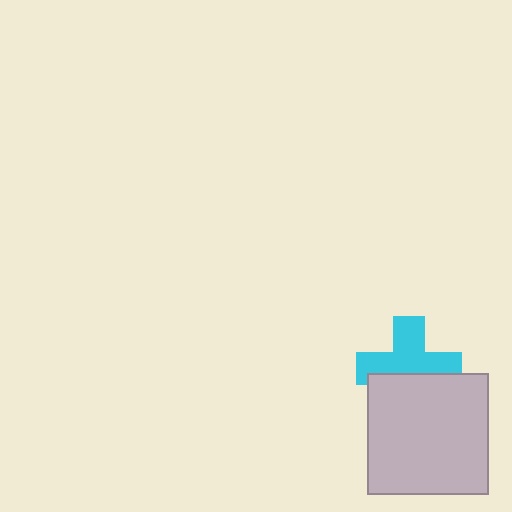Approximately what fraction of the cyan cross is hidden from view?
Roughly 39% of the cyan cross is hidden behind the light gray square.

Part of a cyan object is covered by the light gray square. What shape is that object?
It is a cross.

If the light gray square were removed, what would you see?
You would see the complete cyan cross.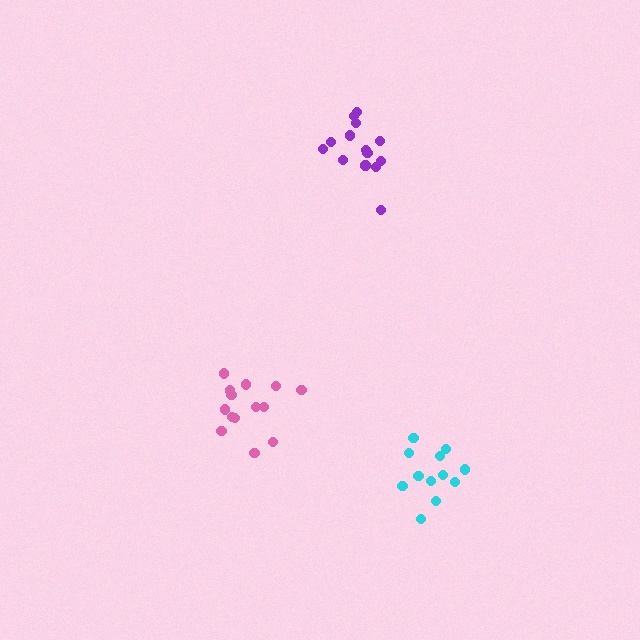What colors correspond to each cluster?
The clusters are colored: pink, cyan, purple.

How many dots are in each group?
Group 1: 14 dots, Group 2: 12 dots, Group 3: 14 dots (40 total).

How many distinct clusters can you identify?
There are 3 distinct clusters.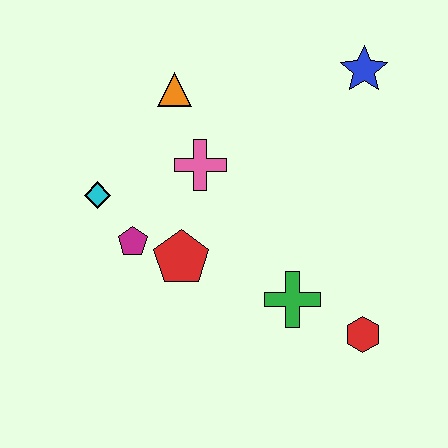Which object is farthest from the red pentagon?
The blue star is farthest from the red pentagon.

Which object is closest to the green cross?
The red hexagon is closest to the green cross.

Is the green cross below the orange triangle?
Yes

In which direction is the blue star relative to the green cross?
The blue star is above the green cross.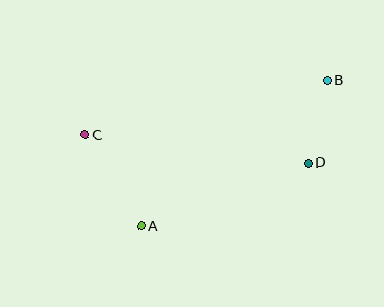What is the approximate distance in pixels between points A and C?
The distance between A and C is approximately 107 pixels.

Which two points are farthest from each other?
Points B and C are farthest from each other.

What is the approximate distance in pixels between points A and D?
The distance between A and D is approximately 179 pixels.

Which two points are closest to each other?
Points B and D are closest to each other.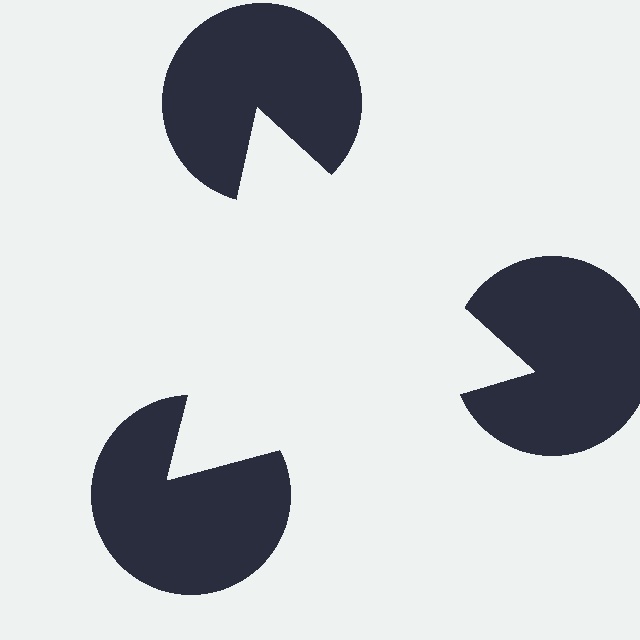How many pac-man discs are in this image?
There are 3 — one at each vertex of the illusory triangle.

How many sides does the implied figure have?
3 sides.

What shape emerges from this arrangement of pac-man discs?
An illusory triangle — its edges are inferred from the aligned wedge cuts in the pac-man discs, not physically drawn.